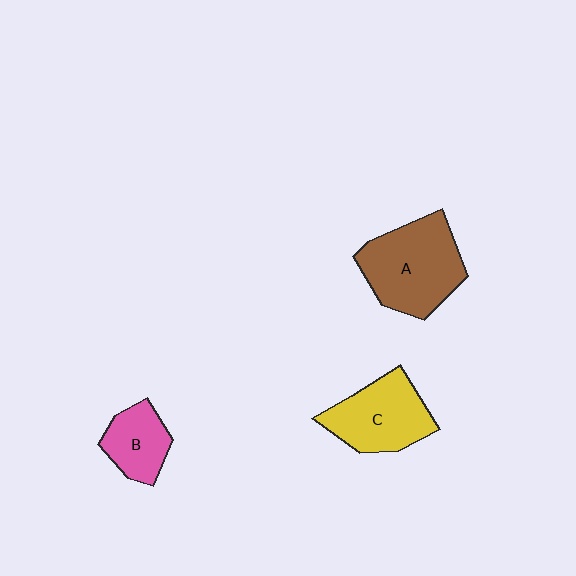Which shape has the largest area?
Shape A (brown).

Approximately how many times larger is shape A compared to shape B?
Approximately 2.0 times.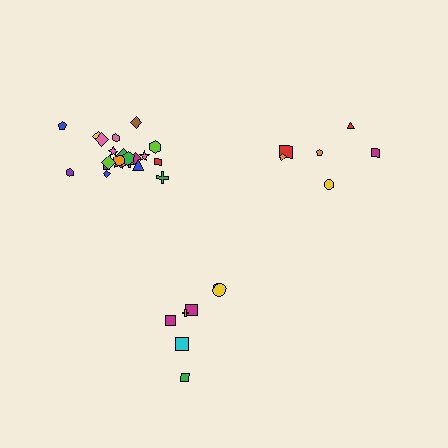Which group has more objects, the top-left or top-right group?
The top-left group.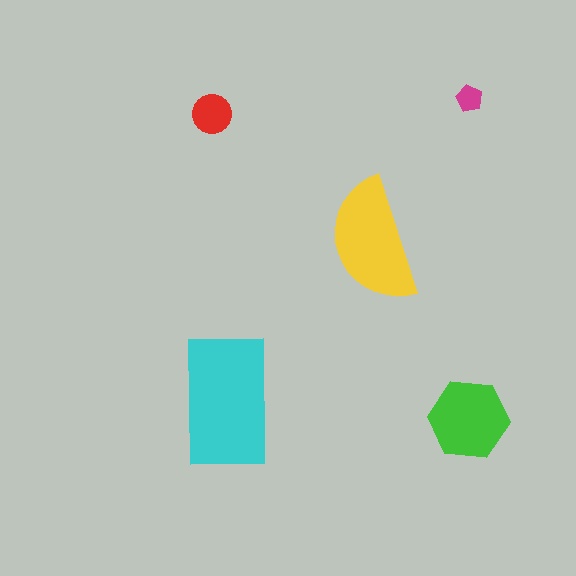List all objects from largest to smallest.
The cyan rectangle, the yellow semicircle, the green hexagon, the red circle, the magenta pentagon.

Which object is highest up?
The magenta pentagon is topmost.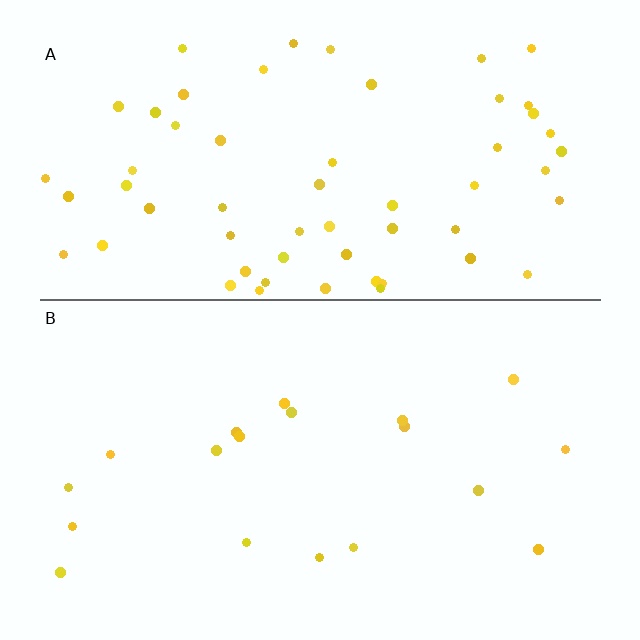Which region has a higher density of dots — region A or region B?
A (the top).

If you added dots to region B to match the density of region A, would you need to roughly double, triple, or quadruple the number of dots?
Approximately triple.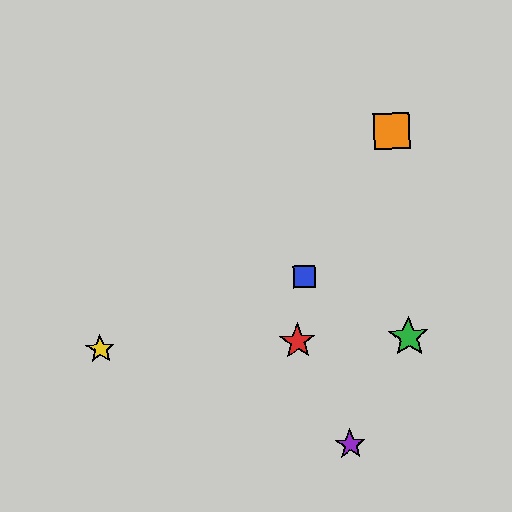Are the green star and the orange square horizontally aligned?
No, the green star is at y≈337 and the orange square is at y≈131.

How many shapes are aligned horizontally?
3 shapes (the red star, the green star, the yellow star) are aligned horizontally.